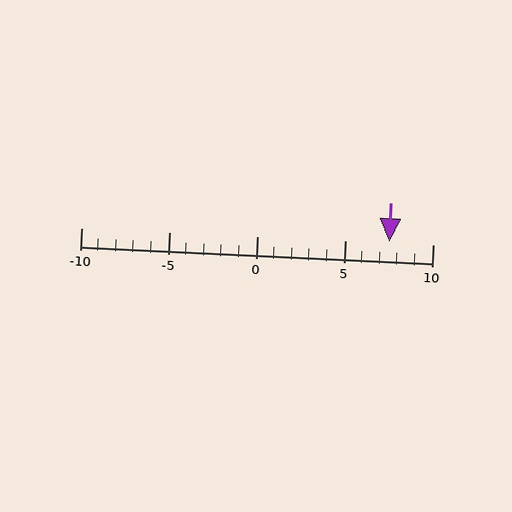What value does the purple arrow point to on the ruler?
The purple arrow points to approximately 8.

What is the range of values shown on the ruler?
The ruler shows values from -10 to 10.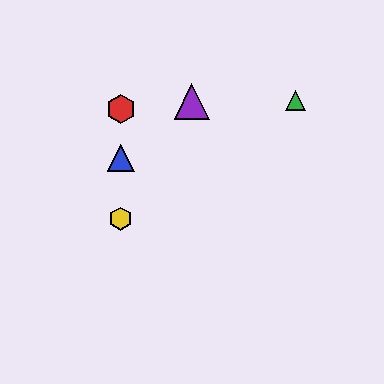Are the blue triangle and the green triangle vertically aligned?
No, the blue triangle is at x≈121 and the green triangle is at x≈296.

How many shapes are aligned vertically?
3 shapes (the red hexagon, the blue triangle, the yellow hexagon) are aligned vertically.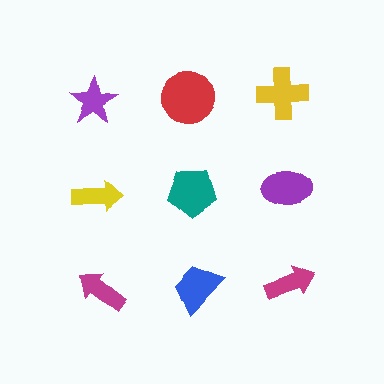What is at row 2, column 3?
A purple ellipse.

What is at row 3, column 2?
A blue trapezoid.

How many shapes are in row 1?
3 shapes.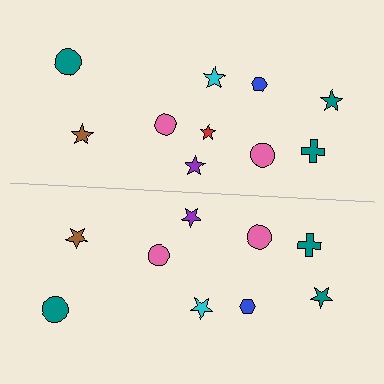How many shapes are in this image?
There are 19 shapes in this image.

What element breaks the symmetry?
A red star is missing from the bottom side.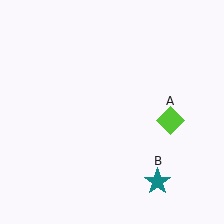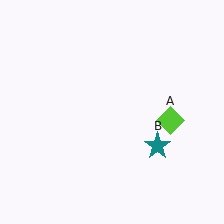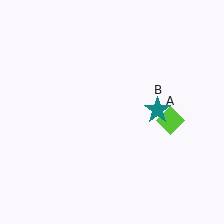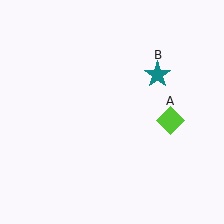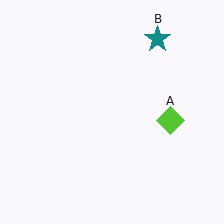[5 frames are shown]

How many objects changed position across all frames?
1 object changed position: teal star (object B).